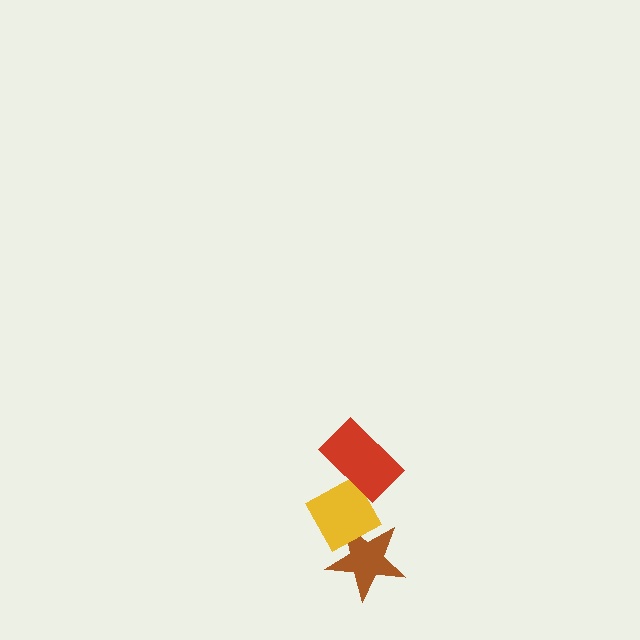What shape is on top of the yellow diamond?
The red rectangle is on top of the yellow diamond.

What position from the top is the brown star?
The brown star is 3rd from the top.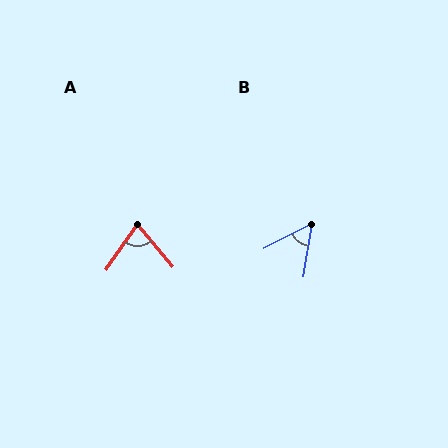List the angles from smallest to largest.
B (53°), A (74°).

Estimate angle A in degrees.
Approximately 74 degrees.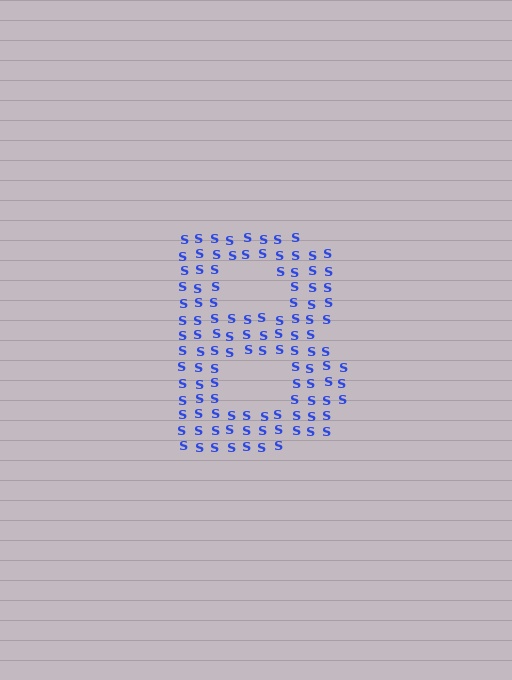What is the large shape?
The large shape is the letter B.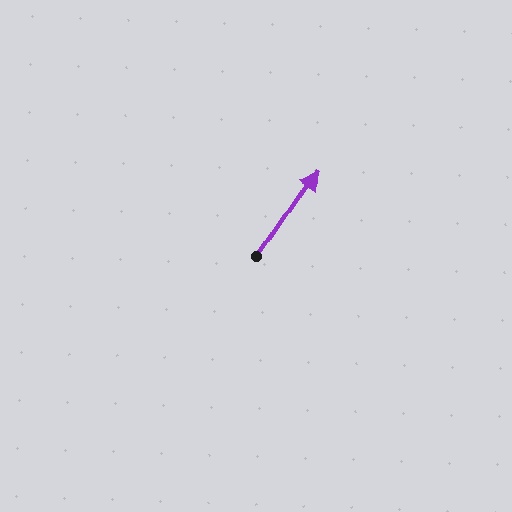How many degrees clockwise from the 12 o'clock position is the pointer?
Approximately 34 degrees.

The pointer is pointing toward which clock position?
Roughly 1 o'clock.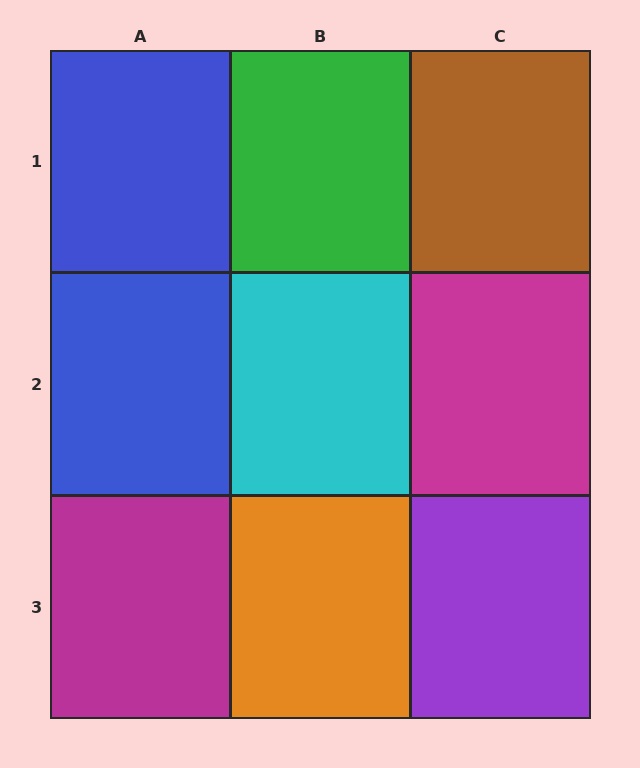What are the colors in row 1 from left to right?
Blue, green, brown.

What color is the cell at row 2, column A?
Blue.